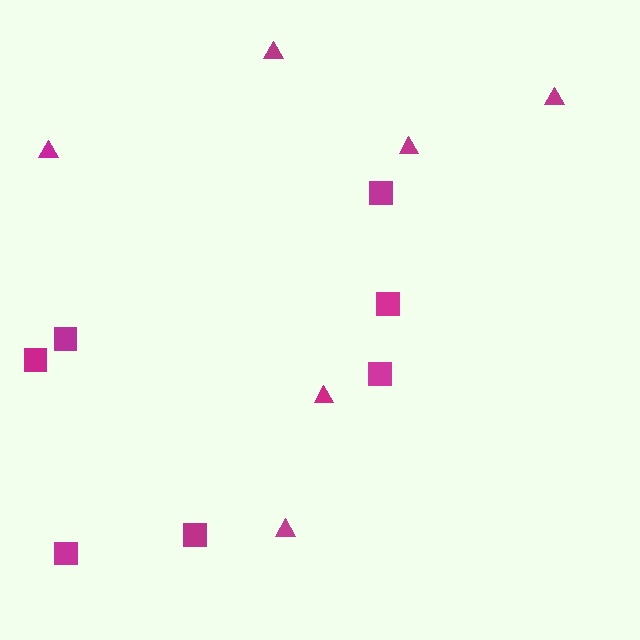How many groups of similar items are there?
There are 2 groups: one group of triangles (6) and one group of squares (7).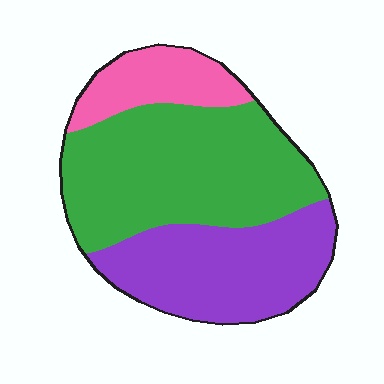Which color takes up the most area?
Green, at roughly 50%.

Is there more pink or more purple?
Purple.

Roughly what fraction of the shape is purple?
Purple covers 35% of the shape.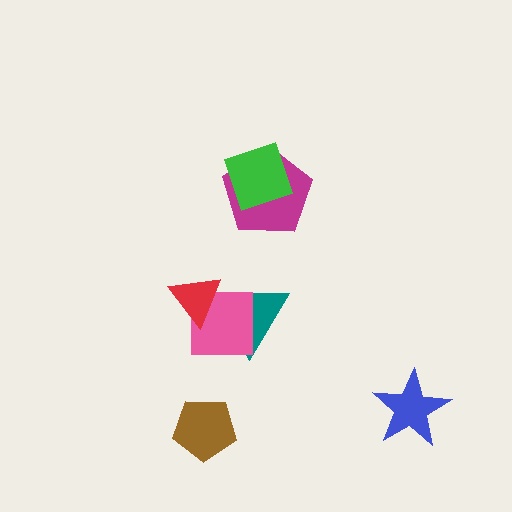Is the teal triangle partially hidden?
Yes, it is partially covered by another shape.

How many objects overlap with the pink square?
2 objects overlap with the pink square.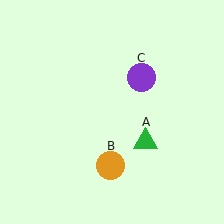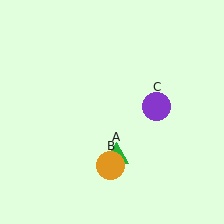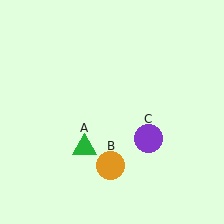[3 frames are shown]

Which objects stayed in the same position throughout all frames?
Orange circle (object B) remained stationary.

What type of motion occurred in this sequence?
The green triangle (object A), purple circle (object C) rotated clockwise around the center of the scene.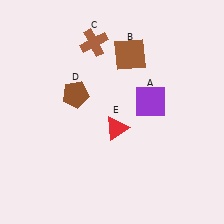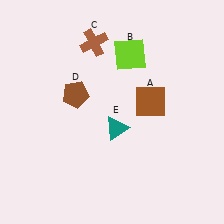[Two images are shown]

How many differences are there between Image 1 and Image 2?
There are 3 differences between the two images.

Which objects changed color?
A changed from purple to brown. B changed from brown to lime. E changed from red to teal.